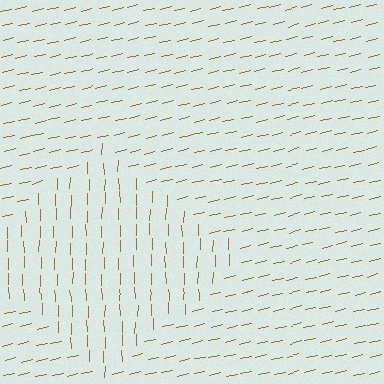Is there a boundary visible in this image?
Yes, there is a texture boundary formed by a change in line orientation.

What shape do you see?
I see a diamond.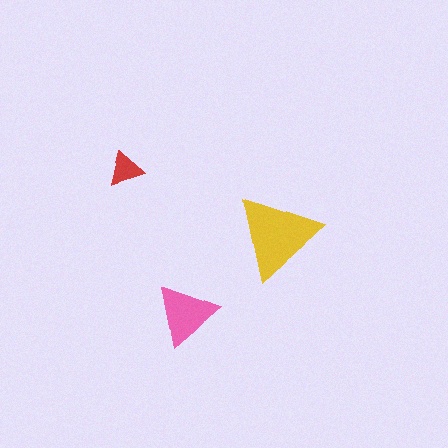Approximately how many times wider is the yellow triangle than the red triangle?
About 2.5 times wider.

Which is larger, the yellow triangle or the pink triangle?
The yellow one.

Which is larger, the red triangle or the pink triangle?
The pink one.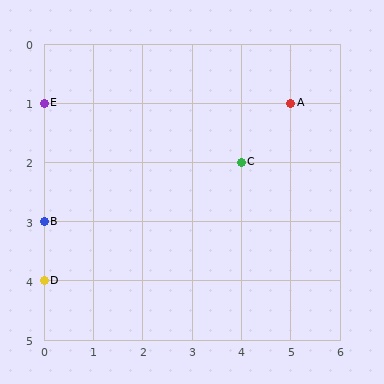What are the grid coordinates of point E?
Point E is at grid coordinates (0, 1).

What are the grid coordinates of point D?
Point D is at grid coordinates (0, 4).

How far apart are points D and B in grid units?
Points D and B are 1 row apart.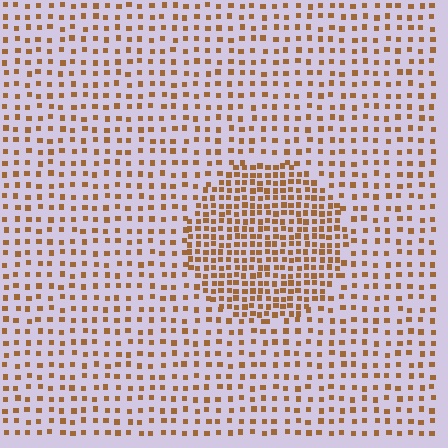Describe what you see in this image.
The image contains small brown elements arranged at two different densities. A circle-shaped region is visible where the elements are more densely packed than the surrounding area.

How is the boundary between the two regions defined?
The boundary is defined by a change in element density (approximately 2.1x ratio). All elements are the same color, size, and shape.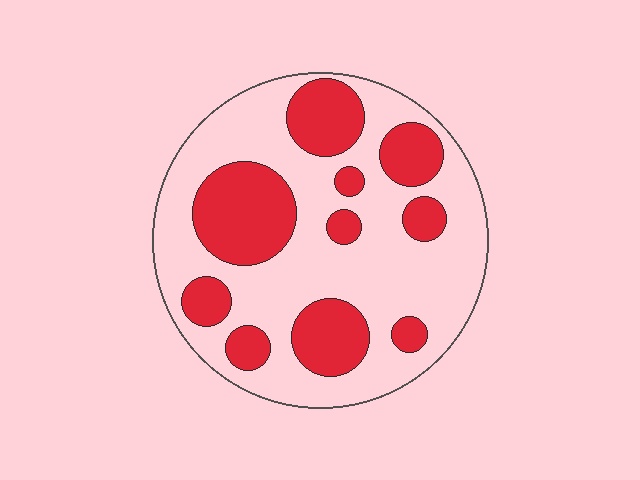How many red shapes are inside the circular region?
10.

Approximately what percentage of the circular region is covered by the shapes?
Approximately 35%.